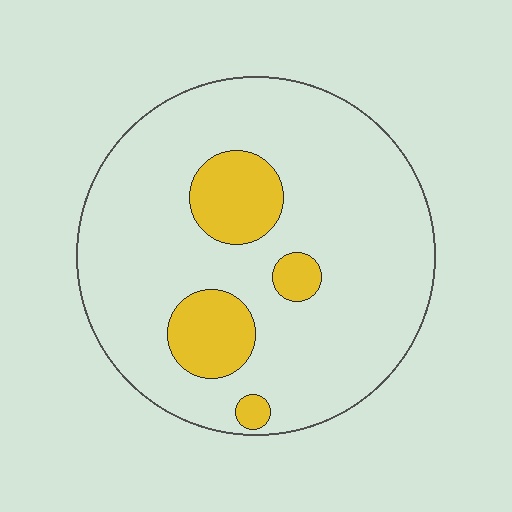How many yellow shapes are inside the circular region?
4.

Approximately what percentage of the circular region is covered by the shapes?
Approximately 15%.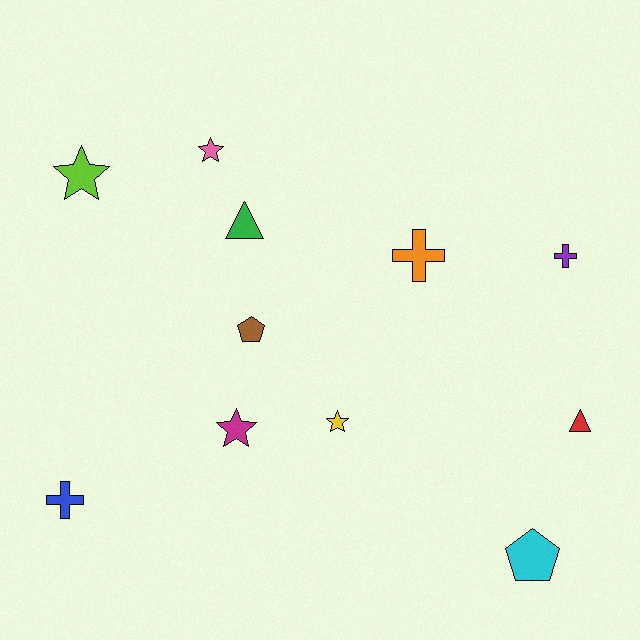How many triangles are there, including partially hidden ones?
There are 2 triangles.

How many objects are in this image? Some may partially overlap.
There are 11 objects.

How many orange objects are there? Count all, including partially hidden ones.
There is 1 orange object.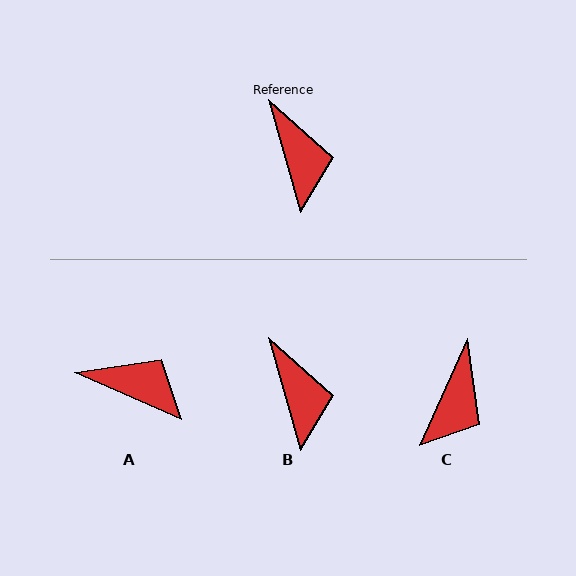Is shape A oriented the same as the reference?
No, it is off by about 50 degrees.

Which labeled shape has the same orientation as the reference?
B.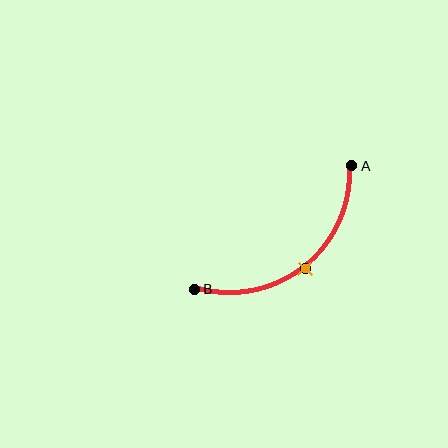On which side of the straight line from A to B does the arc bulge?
The arc bulges below and to the right of the straight line connecting A and B.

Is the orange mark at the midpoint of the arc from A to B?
Yes. The orange mark lies on the arc at equal arc-length from both A and B — it is the arc midpoint.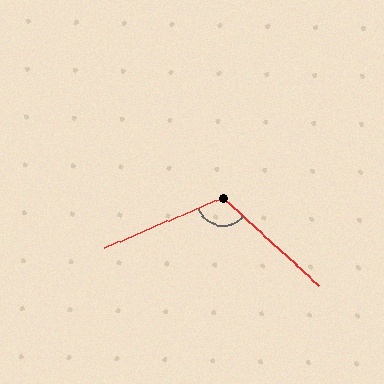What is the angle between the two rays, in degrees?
Approximately 114 degrees.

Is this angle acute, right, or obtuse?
It is obtuse.